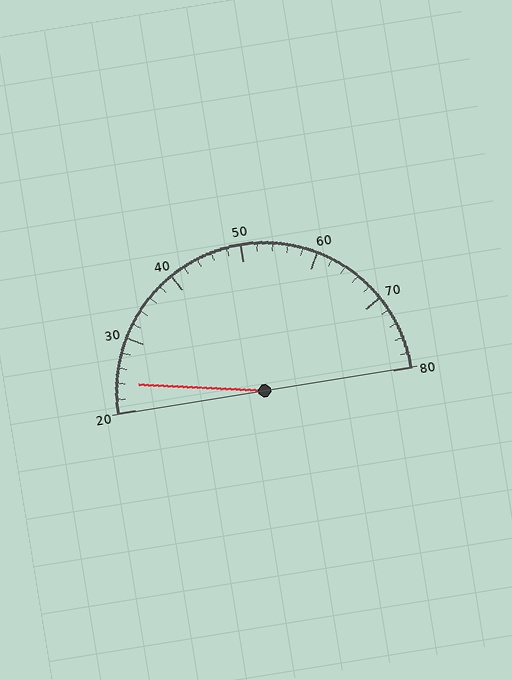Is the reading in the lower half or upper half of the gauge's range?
The reading is in the lower half of the range (20 to 80).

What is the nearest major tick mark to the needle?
The nearest major tick mark is 20.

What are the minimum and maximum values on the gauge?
The gauge ranges from 20 to 80.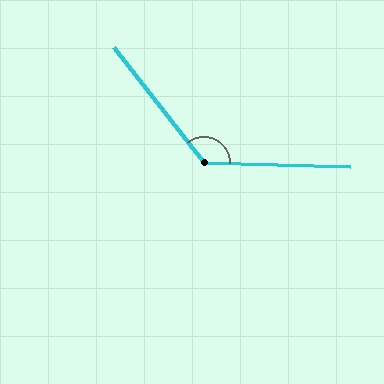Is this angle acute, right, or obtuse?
It is obtuse.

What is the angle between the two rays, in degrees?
Approximately 129 degrees.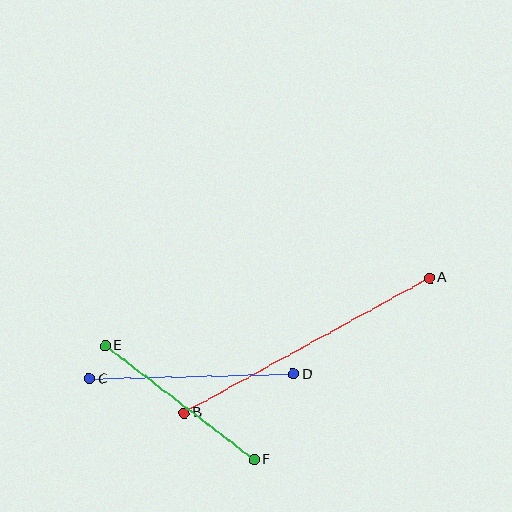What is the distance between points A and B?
The distance is approximately 280 pixels.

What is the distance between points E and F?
The distance is approximately 187 pixels.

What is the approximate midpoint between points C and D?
The midpoint is at approximately (191, 376) pixels.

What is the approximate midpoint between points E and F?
The midpoint is at approximately (180, 403) pixels.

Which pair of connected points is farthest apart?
Points A and B are farthest apart.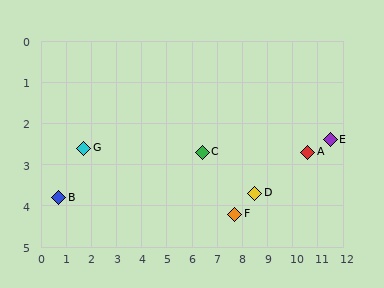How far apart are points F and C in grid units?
Points F and C are about 2.0 grid units apart.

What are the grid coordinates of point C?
Point C is at approximately (6.4, 2.7).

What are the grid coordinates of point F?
Point F is at approximately (7.7, 4.2).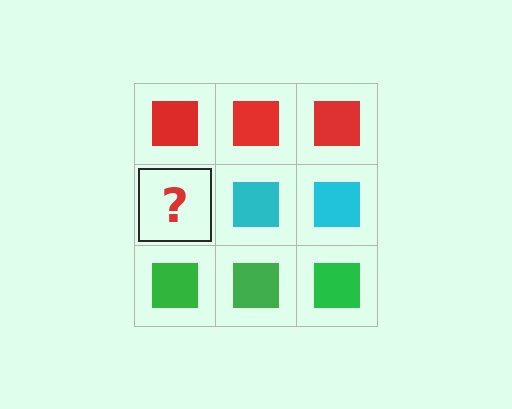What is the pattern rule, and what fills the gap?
The rule is that each row has a consistent color. The gap should be filled with a cyan square.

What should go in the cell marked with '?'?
The missing cell should contain a cyan square.